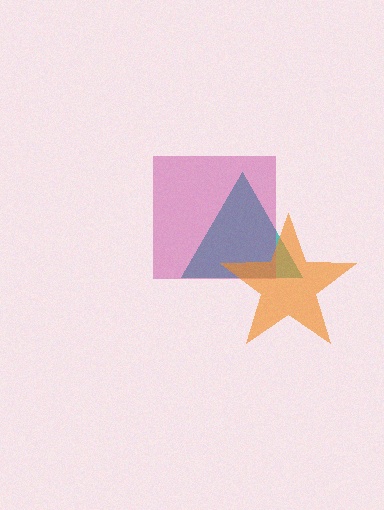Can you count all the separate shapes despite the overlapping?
Yes, there are 3 separate shapes.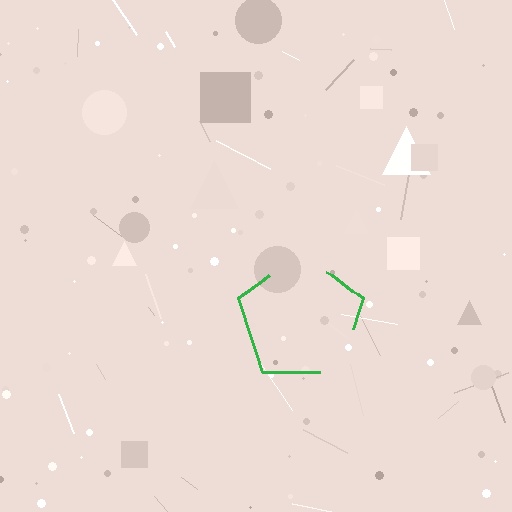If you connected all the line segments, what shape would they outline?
They would outline a pentagon.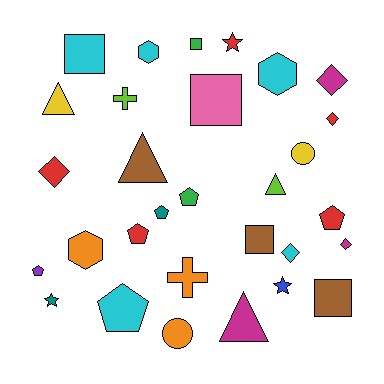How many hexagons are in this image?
There are 3 hexagons.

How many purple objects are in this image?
There is 1 purple object.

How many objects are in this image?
There are 30 objects.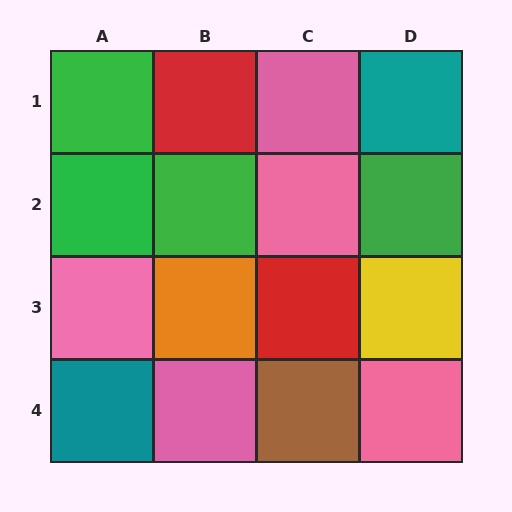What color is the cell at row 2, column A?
Green.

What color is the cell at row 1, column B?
Red.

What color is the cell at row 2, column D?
Green.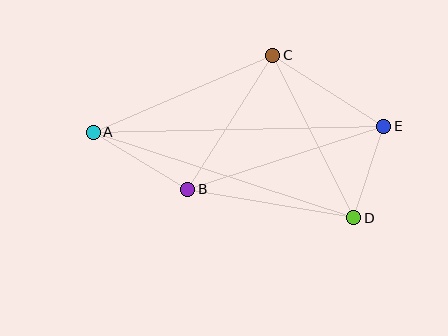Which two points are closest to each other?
Points D and E are closest to each other.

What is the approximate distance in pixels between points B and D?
The distance between B and D is approximately 168 pixels.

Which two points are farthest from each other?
Points A and E are farthest from each other.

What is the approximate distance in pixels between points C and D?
The distance between C and D is approximately 182 pixels.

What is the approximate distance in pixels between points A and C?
The distance between A and C is approximately 195 pixels.